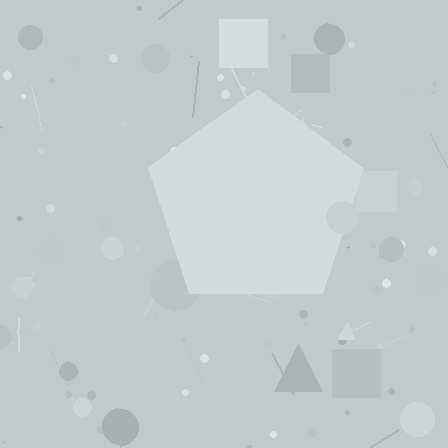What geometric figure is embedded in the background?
A pentagon is embedded in the background.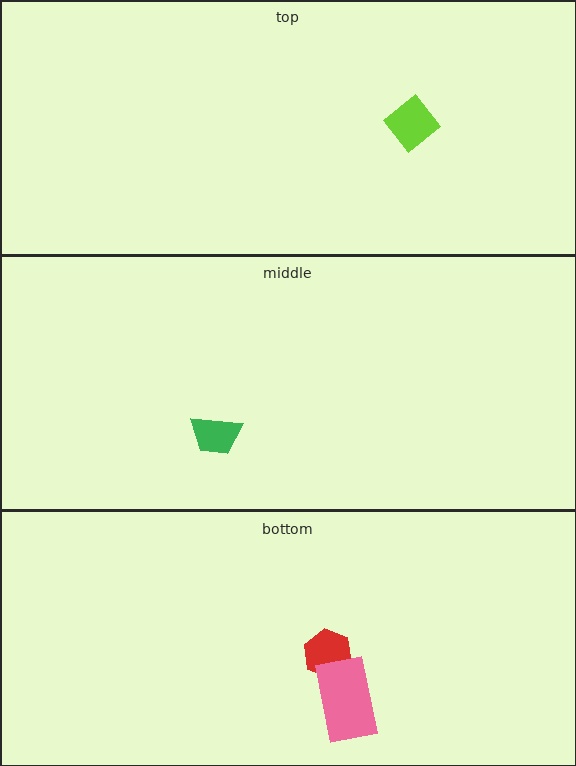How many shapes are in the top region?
1.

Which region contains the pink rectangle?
The bottom region.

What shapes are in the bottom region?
The red hexagon, the pink rectangle.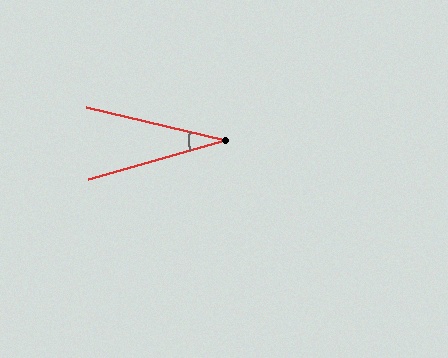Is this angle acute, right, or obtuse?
It is acute.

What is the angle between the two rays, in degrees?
Approximately 29 degrees.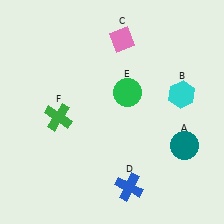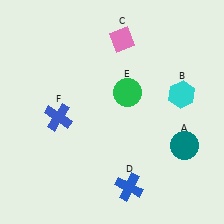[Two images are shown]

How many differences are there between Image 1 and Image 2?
There is 1 difference between the two images.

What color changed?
The cross (F) changed from green in Image 1 to blue in Image 2.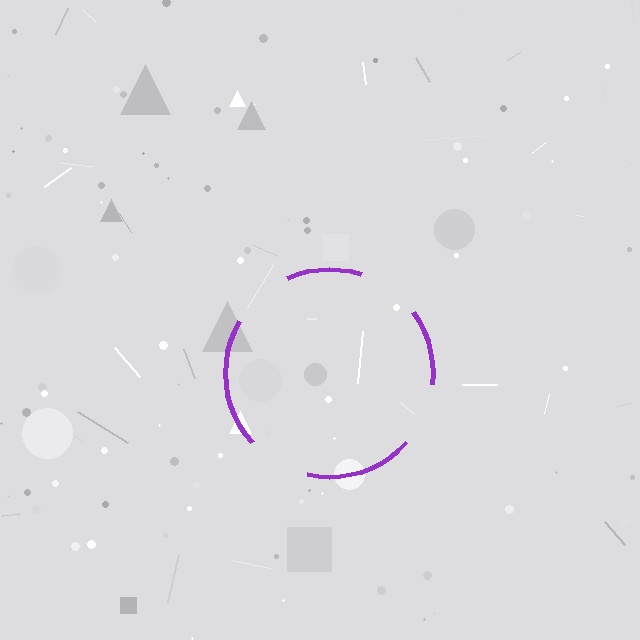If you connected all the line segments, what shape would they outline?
They would outline a circle.